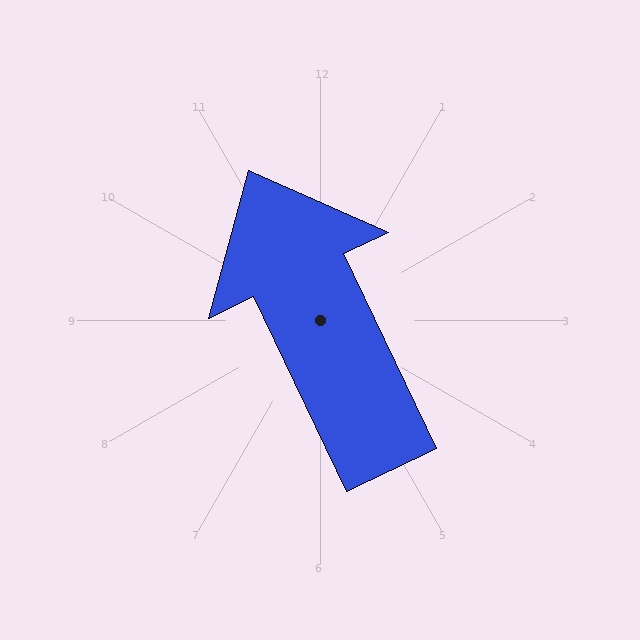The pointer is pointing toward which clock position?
Roughly 11 o'clock.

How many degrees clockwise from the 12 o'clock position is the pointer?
Approximately 334 degrees.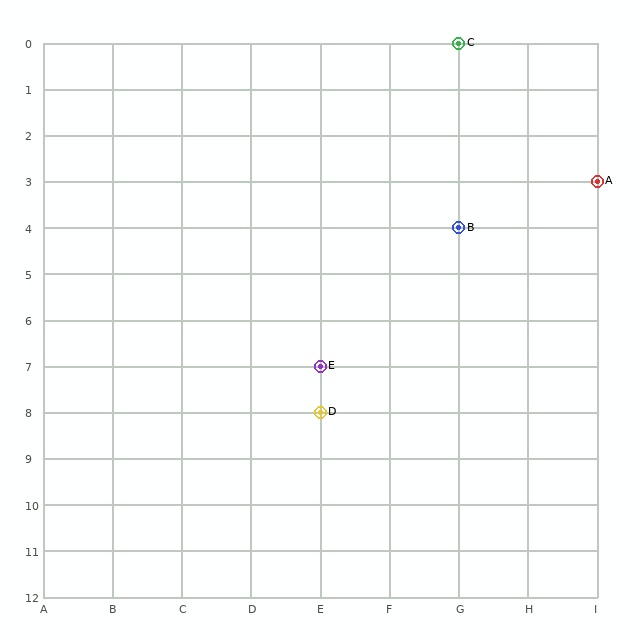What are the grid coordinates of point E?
Point E is at grid coordinates (E, 7).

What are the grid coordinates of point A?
Point A is at grid coordinates (I, 3).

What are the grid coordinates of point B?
Point B is at grid coordinates (G, 4).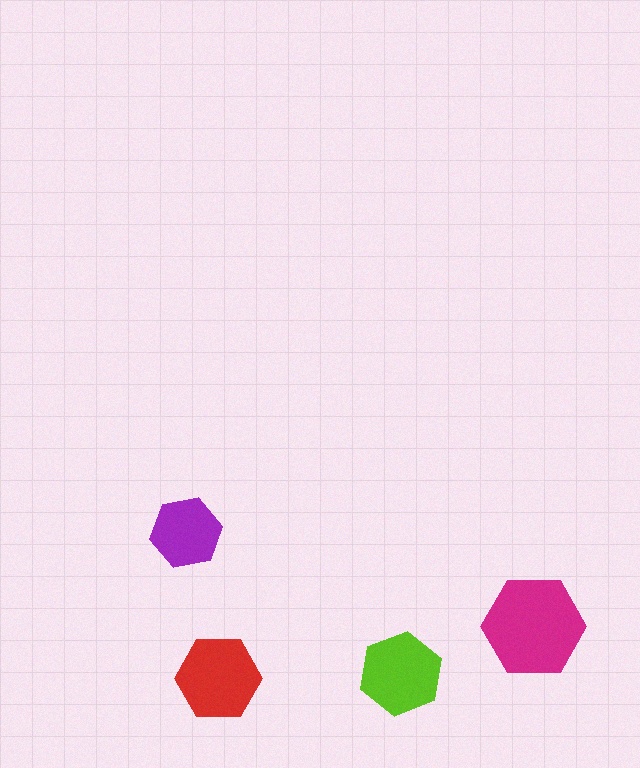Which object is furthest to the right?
The magenta hexagon is rightmost.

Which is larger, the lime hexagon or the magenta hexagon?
The magenta one.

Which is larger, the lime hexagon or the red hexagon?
The red one.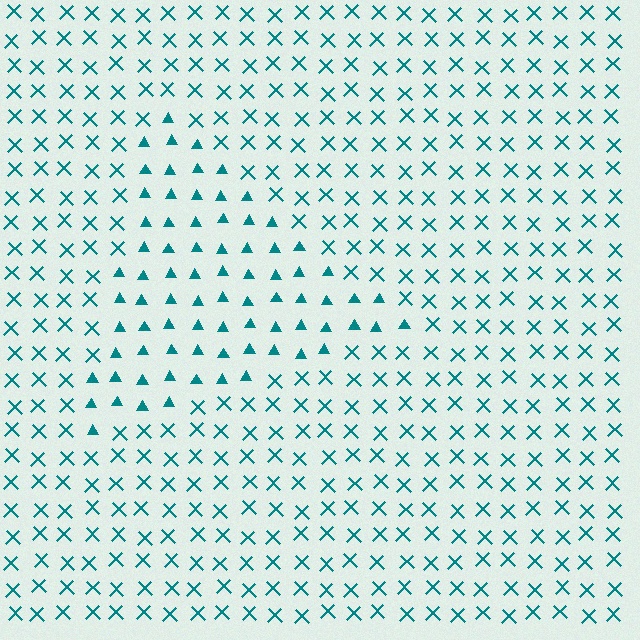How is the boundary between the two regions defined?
The boundary is defined by a change in element shape: triangles inside vs. X marks outside. All elements share the same color and spacing.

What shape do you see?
I see a triangle.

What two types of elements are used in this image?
The image uses triangles inside the triangle region and X marks outside it.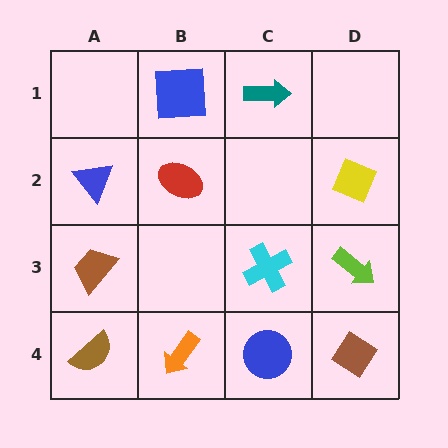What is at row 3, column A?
A brown trapezoid.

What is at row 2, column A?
A blue triangle.